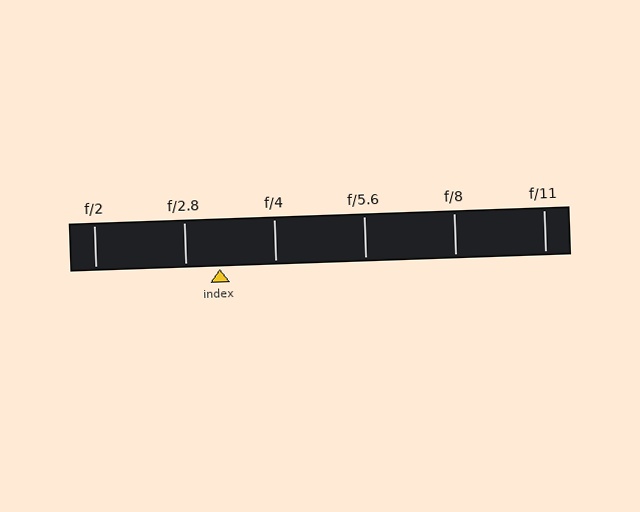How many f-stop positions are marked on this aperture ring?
There are 6 f-stop positions marked.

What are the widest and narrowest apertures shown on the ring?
The widest aperture shown is f/2 and the narrowest is f/11.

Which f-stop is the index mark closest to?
The index mark is closest to f/2.8.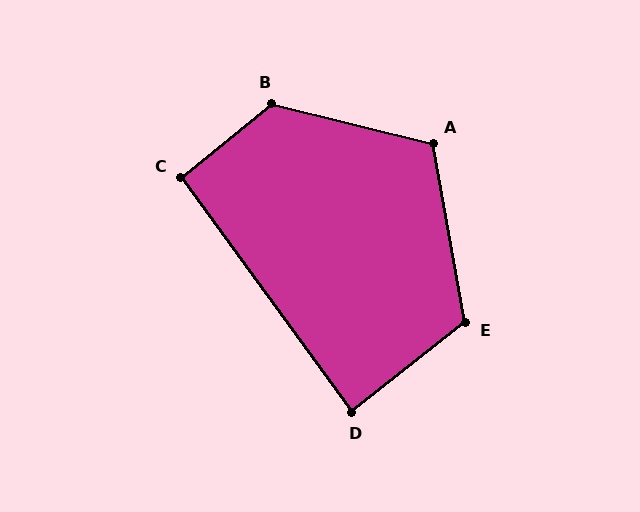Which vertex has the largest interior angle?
B, at approximately 127 degrees.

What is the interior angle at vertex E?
Approximately 118 degrees (obtuse).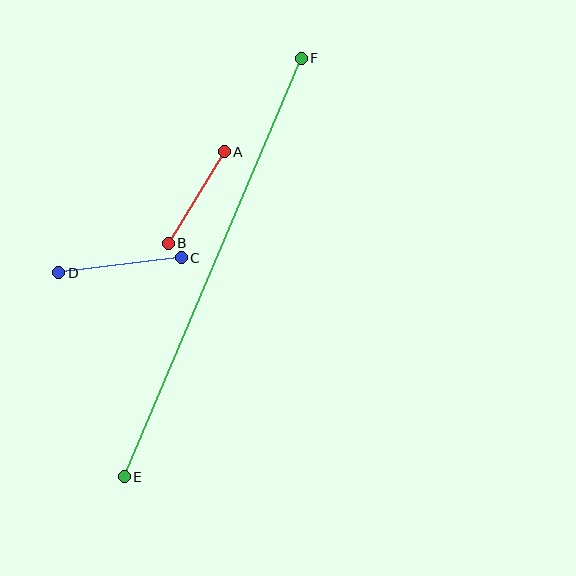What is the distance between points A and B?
The distance is approximately 107 pixels.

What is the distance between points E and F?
The distance is approximately 454 pixels.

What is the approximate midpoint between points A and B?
The midpoint is at approximately (196, 198) pixels.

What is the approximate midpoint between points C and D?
The midpoint is at approximately (120, 265) pixels.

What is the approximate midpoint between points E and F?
The midpoint is at approximately (213, 268) pixels.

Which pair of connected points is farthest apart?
Points E and F are farthest apart.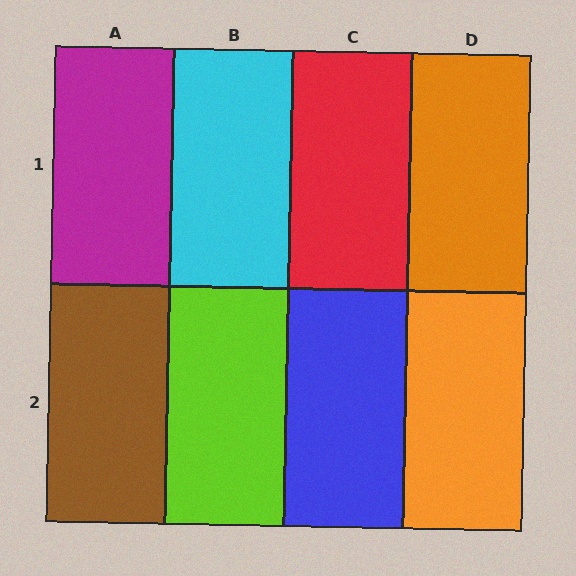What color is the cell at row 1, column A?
Magenta.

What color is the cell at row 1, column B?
Cyan.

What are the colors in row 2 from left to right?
Brown, lime, blue, orange.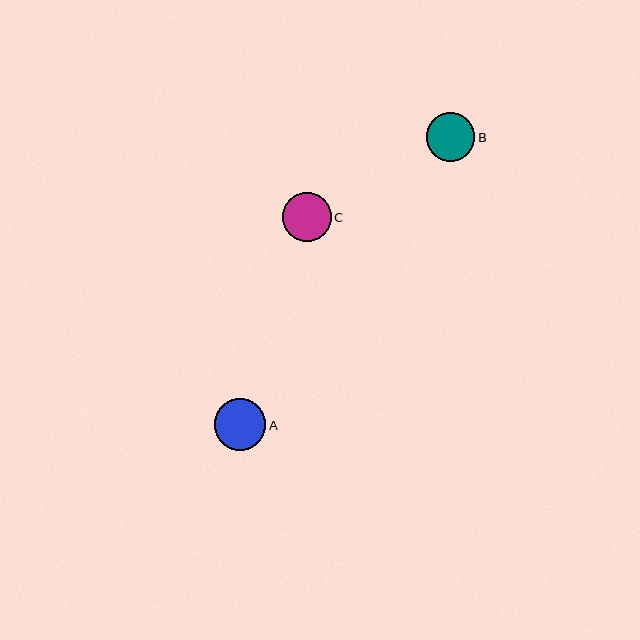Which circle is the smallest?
Circle B is the smallest with a size of approximately 48 pixels.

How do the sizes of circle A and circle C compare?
Circle A and circle C are approximately the same size.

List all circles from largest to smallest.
From largest to smallest: A, C, B.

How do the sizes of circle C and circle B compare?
Circle C and circle B are approximately the same size.